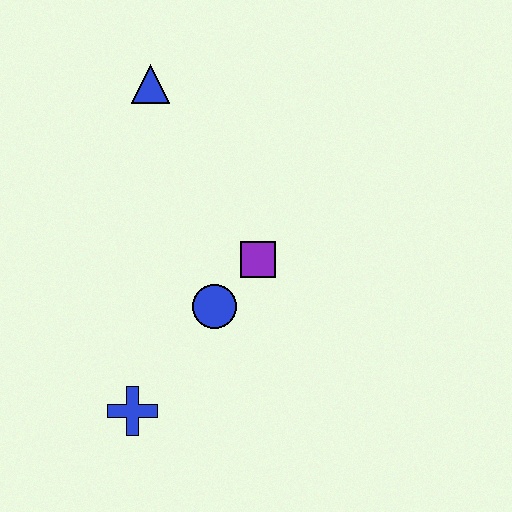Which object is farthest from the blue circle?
The blue triangle is farthest from the blue circle.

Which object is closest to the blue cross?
The blue circle is closest to the blue cross.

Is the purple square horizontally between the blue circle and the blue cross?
No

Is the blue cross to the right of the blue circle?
No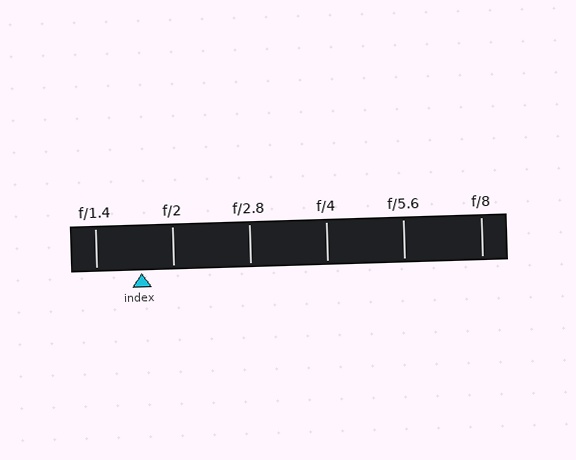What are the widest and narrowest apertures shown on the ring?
The widest aperture shown is f/1.4 and the narrowest is f/8.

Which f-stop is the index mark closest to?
The index mark is closest to f/2.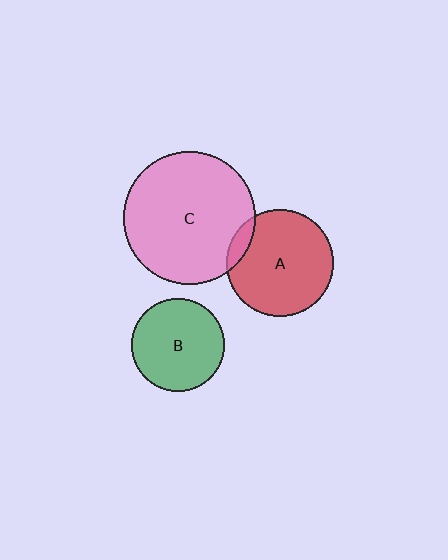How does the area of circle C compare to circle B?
Approximately 2.0 times.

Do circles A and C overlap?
Yes.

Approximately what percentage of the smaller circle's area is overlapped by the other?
Approximately 10%.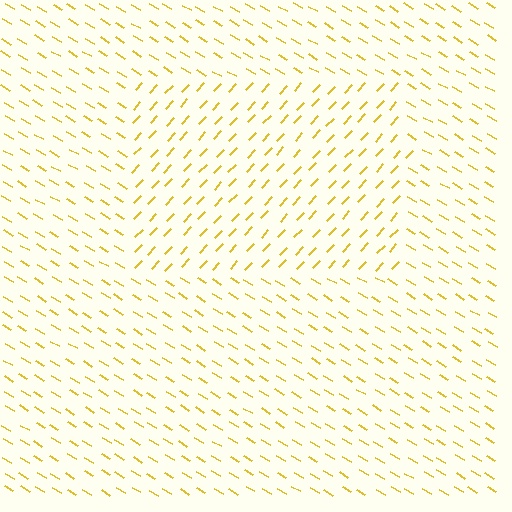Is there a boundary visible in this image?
Yes, there is a texture boundary formed by a change in line orientation.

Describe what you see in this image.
The image is filled with small yellow line segments. A rectangle region in the image has lines oriented differently from the surrounding lines, creating a visible texture boundary.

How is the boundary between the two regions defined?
The boundary is defined purely by a change in line orientation (approximately 77 degrees difference). All lines are the same color and thickness.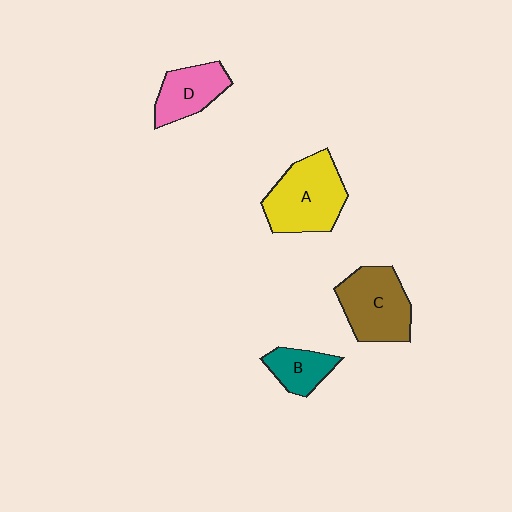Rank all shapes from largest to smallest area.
From largest to smallest: A (yellow), C (brown), D (pink), B (teal).